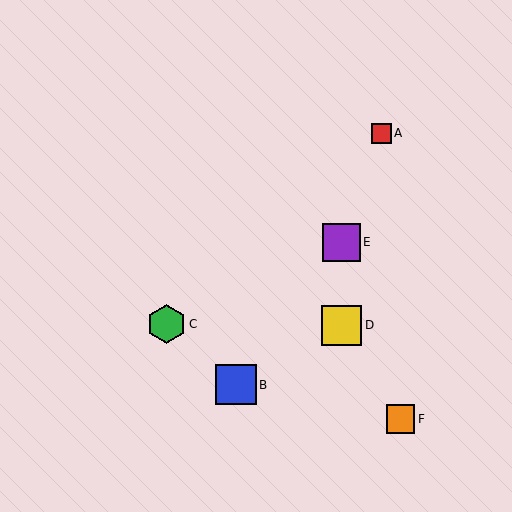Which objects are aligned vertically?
Objects D, E are aligned vertically.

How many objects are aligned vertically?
2 objects (D, E) are aligned vertically.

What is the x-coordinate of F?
Object F is at x≈401.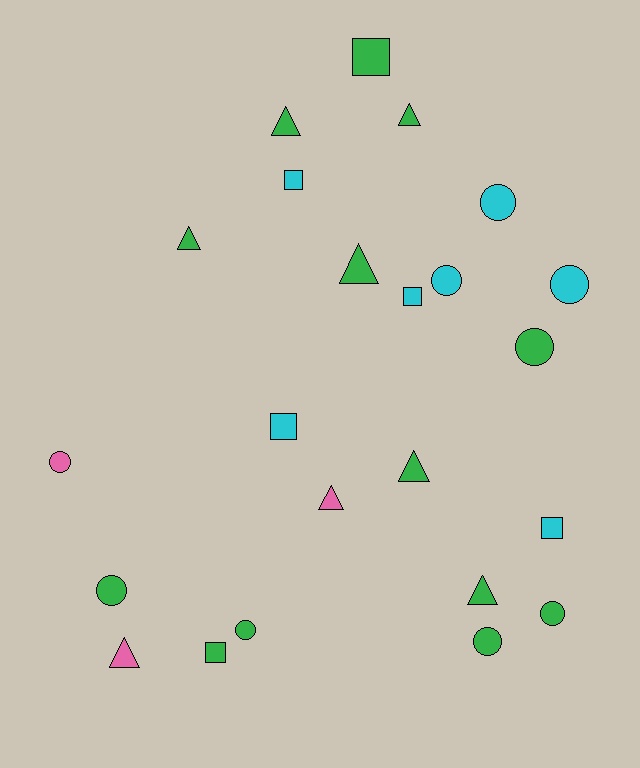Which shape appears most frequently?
Circle, with 9 objects.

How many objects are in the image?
There are 23 objects.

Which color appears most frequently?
Green, with 13 objects.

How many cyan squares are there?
There are 4 cyan squares.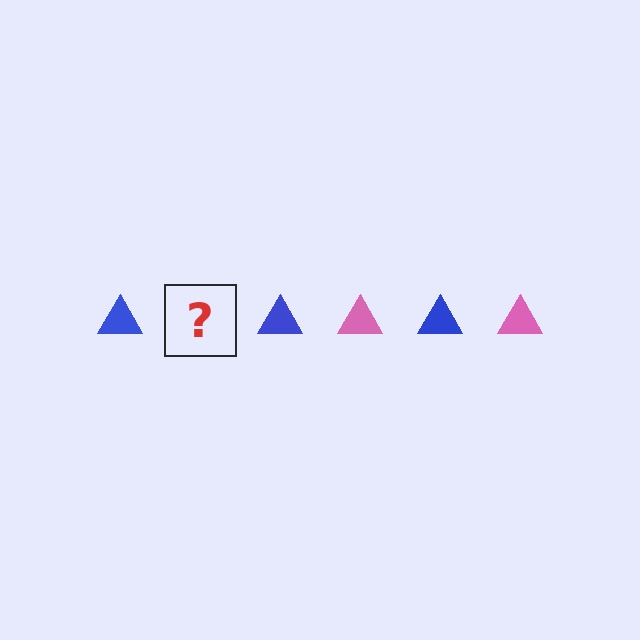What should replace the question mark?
The question mark should be replaced with a pink triangle.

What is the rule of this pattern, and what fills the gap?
The rule is that the pattern cycles through blue, pink triangles. The gap should be filled with a pink triangle.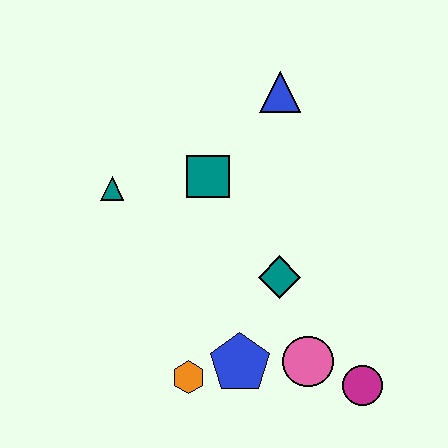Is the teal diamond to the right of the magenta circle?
No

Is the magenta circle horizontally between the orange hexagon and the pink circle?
No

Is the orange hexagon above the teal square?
No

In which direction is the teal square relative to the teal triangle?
The teal square is to the right of the teal triangle.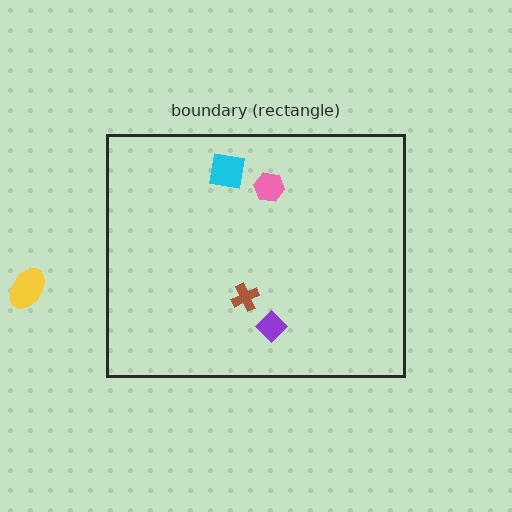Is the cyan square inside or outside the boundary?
Inside.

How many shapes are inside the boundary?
4 inside, 1 outside.